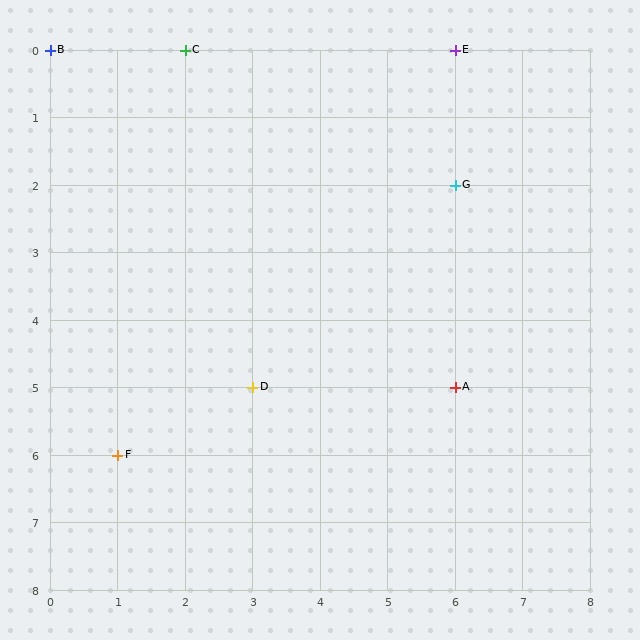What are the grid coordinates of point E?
Point E is at grid coordinates (6, 0).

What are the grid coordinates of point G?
Point G is at grid coordinates (6, 2).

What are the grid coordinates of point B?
Point B is at grid coordinates (0, 0).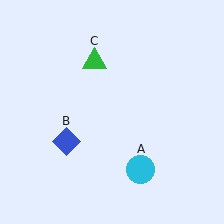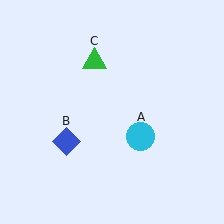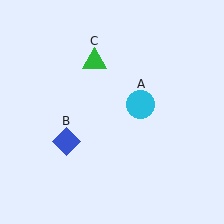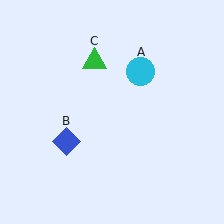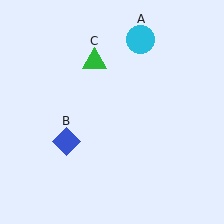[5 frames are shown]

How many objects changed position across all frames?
1 object changed position: cyan circle (object A).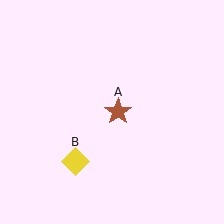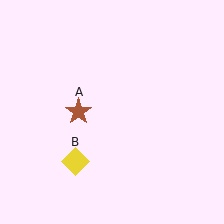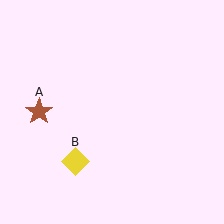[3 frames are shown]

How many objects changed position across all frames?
1 object changed position: brown star (object A).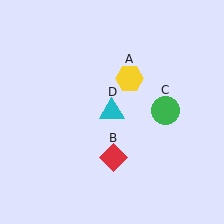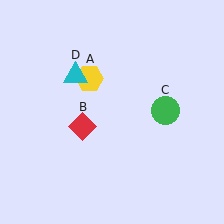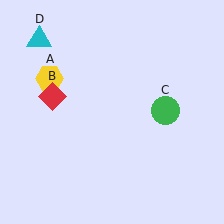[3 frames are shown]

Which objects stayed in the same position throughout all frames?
Green circle (object C) remained stationary.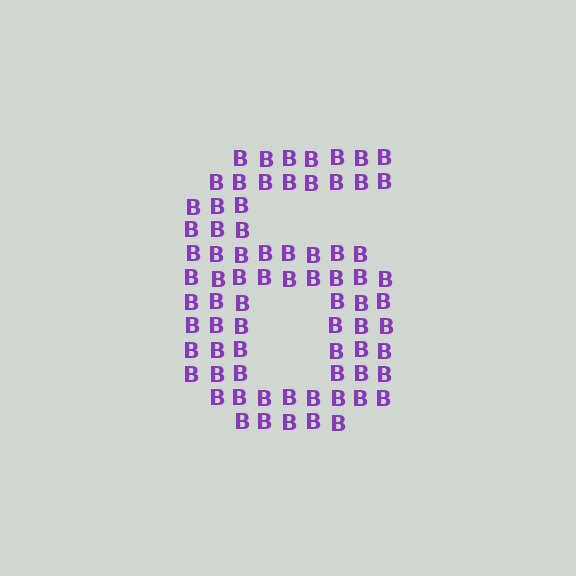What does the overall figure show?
The overall figure shows the digit 6.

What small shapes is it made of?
It is made of small letter B's.